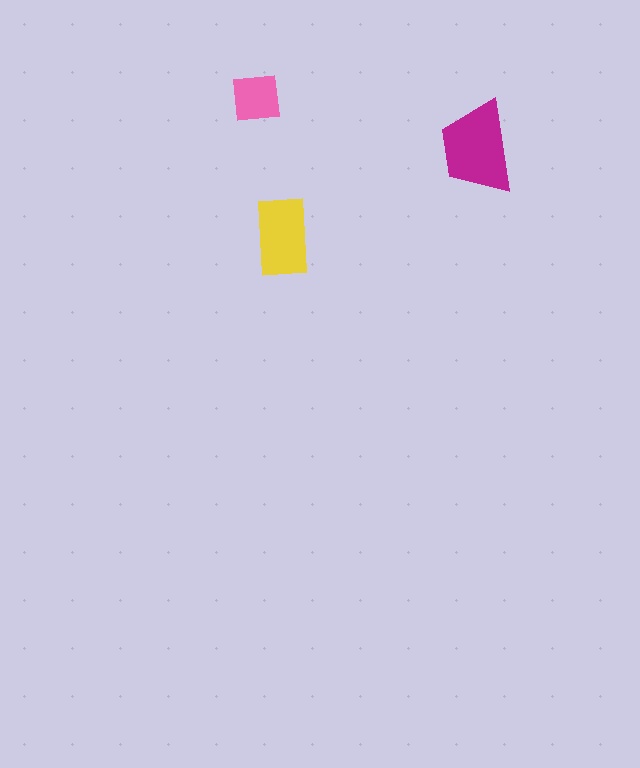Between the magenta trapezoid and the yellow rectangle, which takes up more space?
The magenta trapezoid.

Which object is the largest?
The magenta trapezoid.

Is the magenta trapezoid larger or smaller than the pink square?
Larger.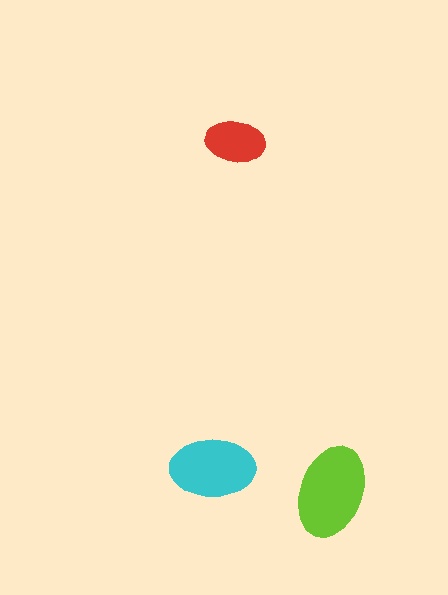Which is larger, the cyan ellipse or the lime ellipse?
The lime one.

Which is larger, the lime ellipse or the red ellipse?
The lime one.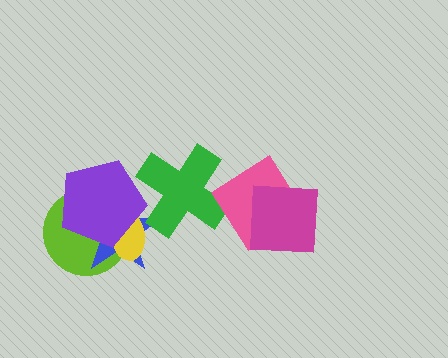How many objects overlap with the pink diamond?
2 objects overlap with the pink diamond.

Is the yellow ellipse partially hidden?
Yes, it is partially covered by another shape.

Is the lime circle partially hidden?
Yes, it is partially covered by another shape.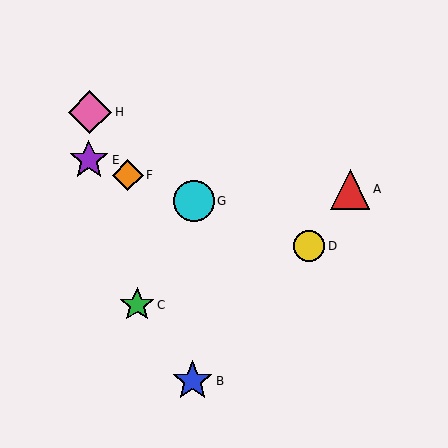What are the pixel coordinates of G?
Object G is at (194, 201).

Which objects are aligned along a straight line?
Objects D, E, F, G are aligned along a straight line.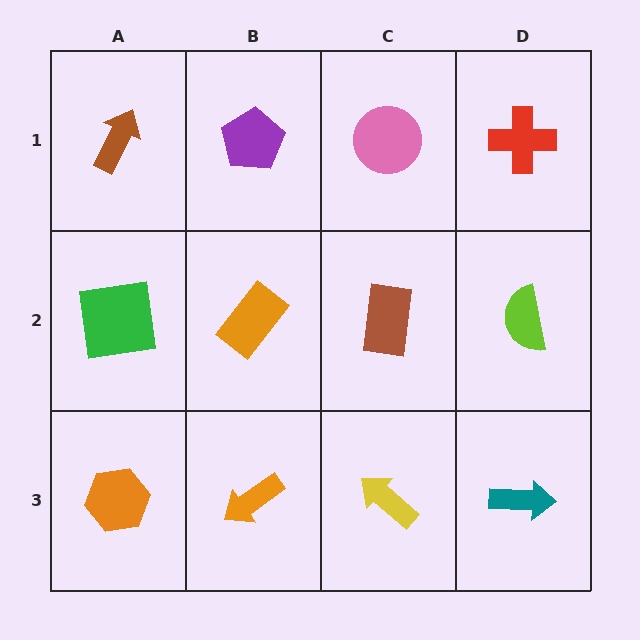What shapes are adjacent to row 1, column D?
A lime semicircle (row 2, column D), a pink circle (row 1, column C).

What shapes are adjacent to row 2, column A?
A brown arrow (row 1, column A), an orange hexagon (row 3, column A), an orange rectangle (row 2, column B).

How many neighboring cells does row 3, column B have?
3.